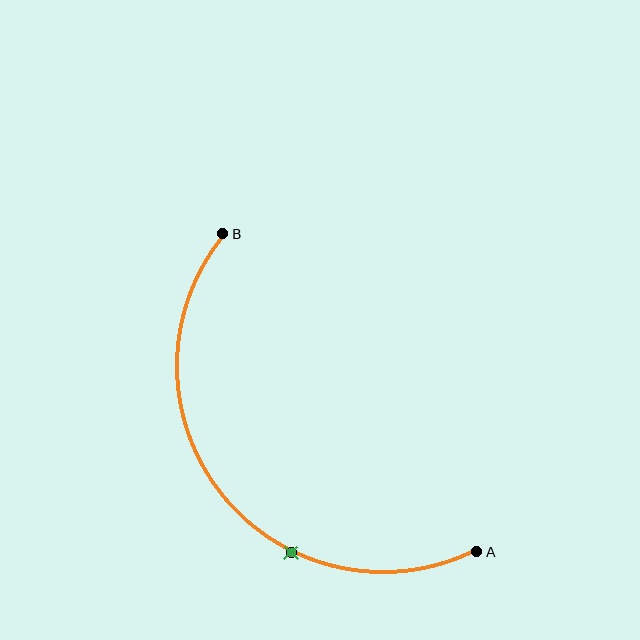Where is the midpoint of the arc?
The arc midpoint is the point on the curve farthest from the straight line joining A and B. It sits below and to the left of that line.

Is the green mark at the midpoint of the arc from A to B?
No. The green mark lies on the arc but is closer to endpoint A. The arc midpoint would be at the point on the curve equidistant along the arc from both A and B.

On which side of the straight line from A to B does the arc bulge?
The arc bulges below and to the left of the straight line connecting A and B.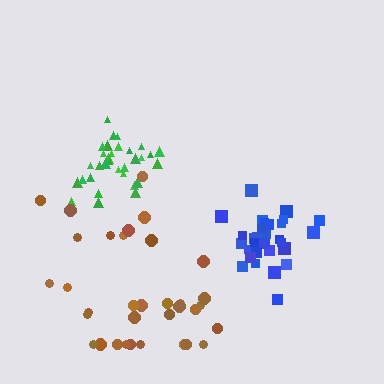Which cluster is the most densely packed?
Blue.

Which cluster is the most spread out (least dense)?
Brown.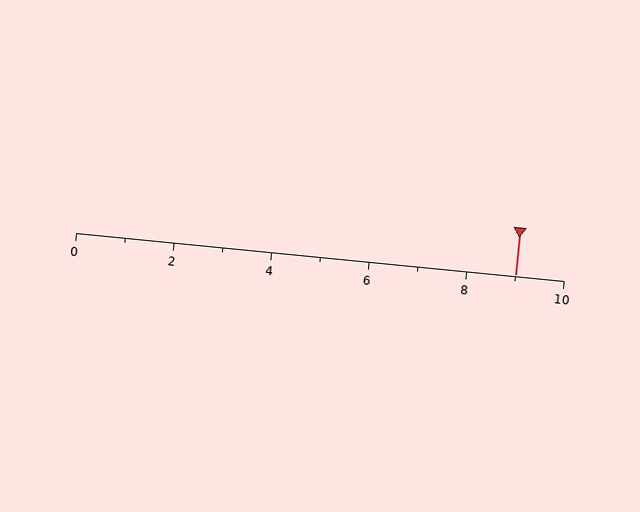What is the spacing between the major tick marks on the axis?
The major ticks are spaced 2 apart.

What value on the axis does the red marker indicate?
The marker indicates approximately 9.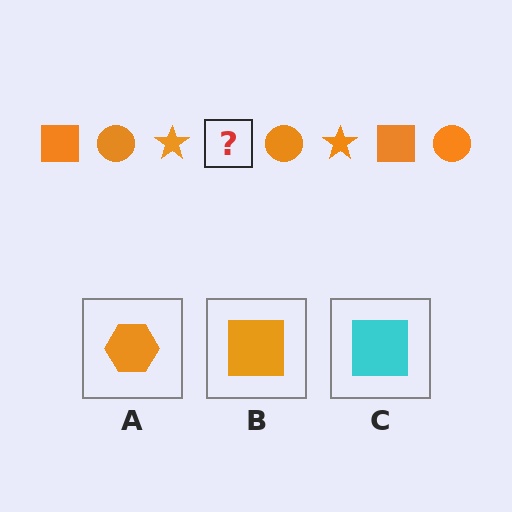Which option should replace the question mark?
Option B.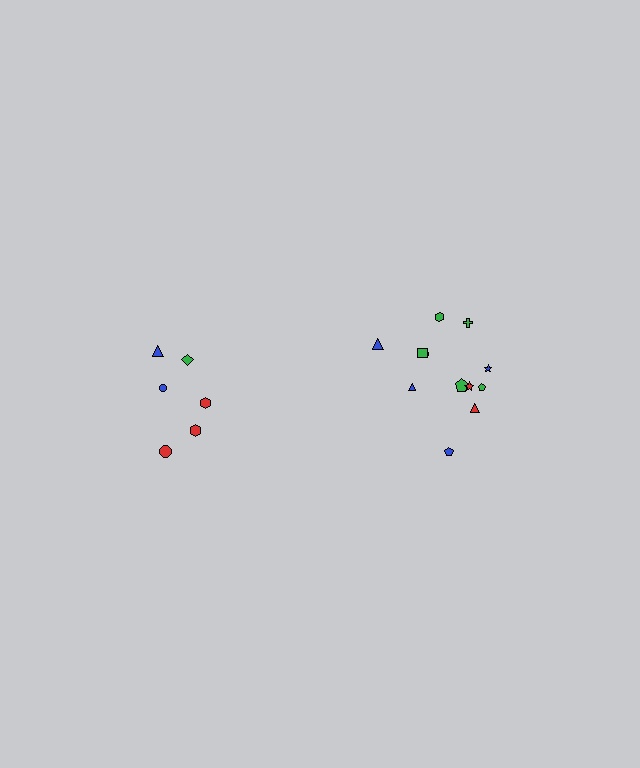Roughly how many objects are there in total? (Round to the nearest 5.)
Roughly 20 objects in total.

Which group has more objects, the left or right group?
The right group.